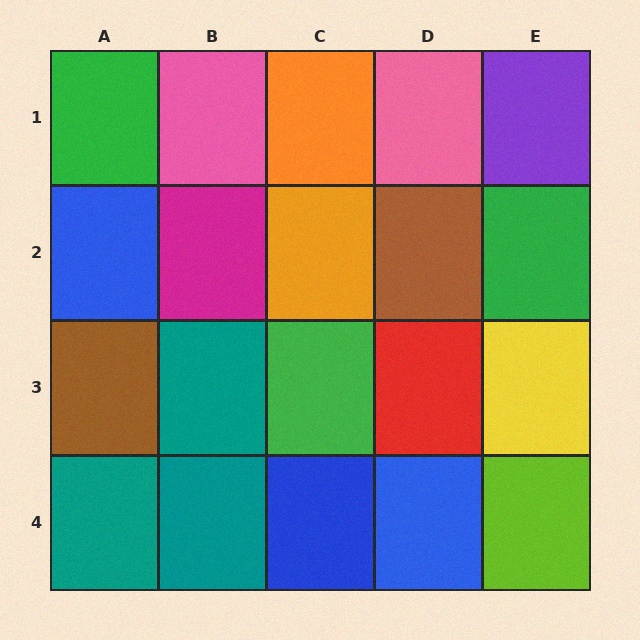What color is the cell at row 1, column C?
Orange.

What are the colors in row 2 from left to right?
Blue, magenta, orange, brown, green.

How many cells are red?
1 cell is red.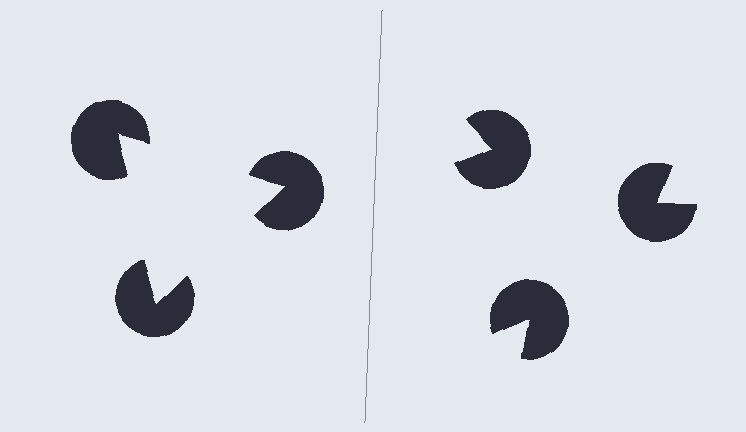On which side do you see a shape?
An illusory triangle appears on the left side. On the right side the wedge cuts are rotated, so no coherent shape forms.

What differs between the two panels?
The pac-man discs are positioned identically on both sides; only the wedge orientations differ. On the left they align to a triangle; on the right they are misaligned.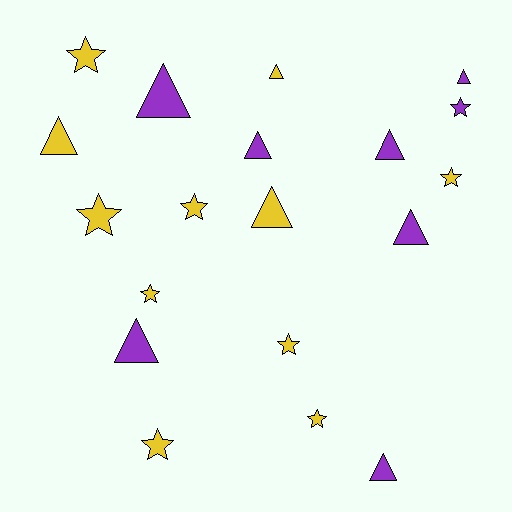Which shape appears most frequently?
Triangle, with 10 objects.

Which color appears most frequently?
Yellow, with 11 objects.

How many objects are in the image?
There are 19 objects.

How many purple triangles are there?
There are 7 purple triangles.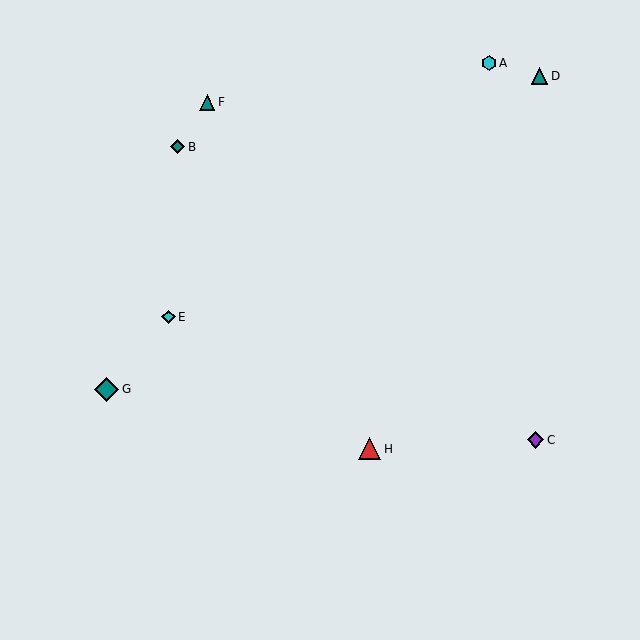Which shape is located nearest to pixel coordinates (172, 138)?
The teal diamond (labeled B) at (177, 147) is nearest to that location.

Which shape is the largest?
The teal diamond (labeled G) is the largest.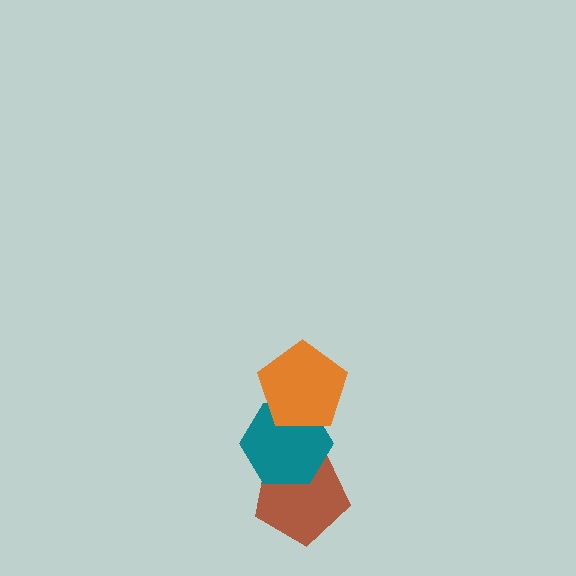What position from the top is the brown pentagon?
The brown pentagon is 3rd from the top.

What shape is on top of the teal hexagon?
The orange pentagon is on top of the teal hexagon.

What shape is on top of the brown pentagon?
The teal hexagon is on top of the brown pentagon.